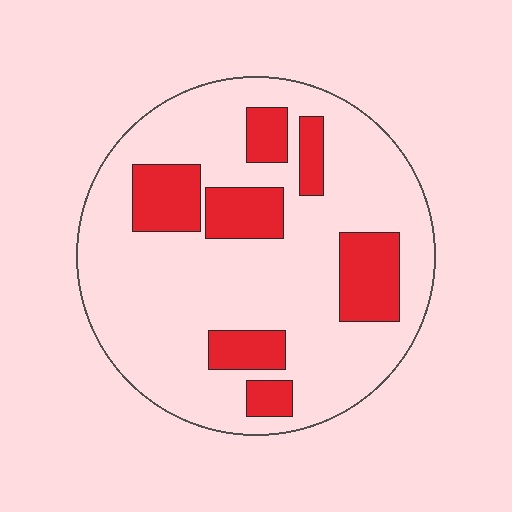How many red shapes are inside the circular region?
7.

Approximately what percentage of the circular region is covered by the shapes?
Approximately 25%.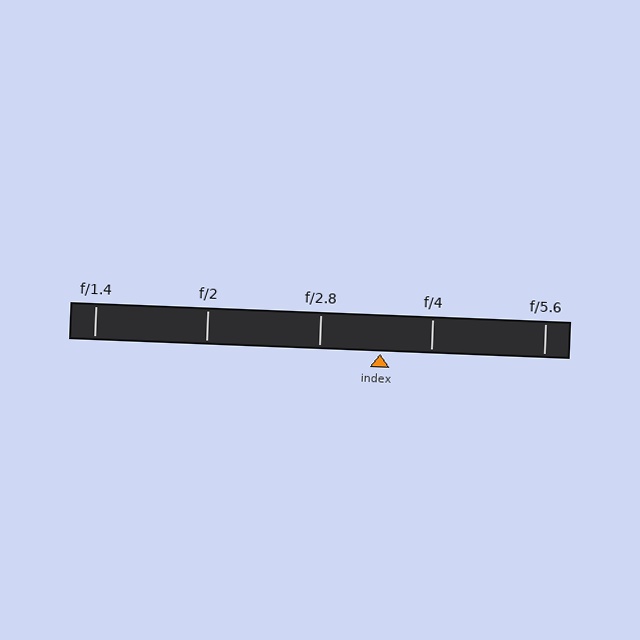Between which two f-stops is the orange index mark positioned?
The index mark is between f/2.8 and f/4.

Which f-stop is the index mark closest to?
The index mark is closest to f/4.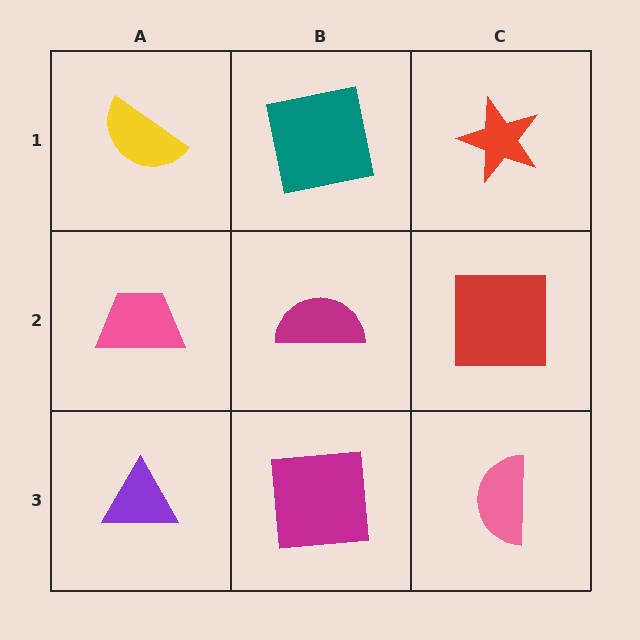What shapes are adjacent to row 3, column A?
A pink trapezoid (row 2, column A), a magenta square (row 3, column B).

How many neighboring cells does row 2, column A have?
3.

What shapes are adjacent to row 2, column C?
A red star (row 1, column C), a pink semicircle (row 3, column C), a magenta semicircle (row 2, column B).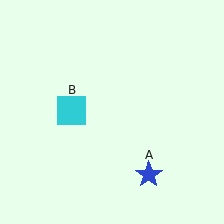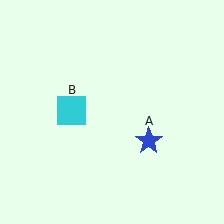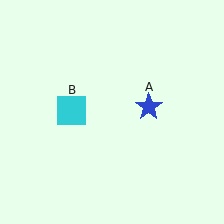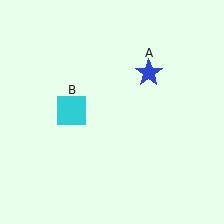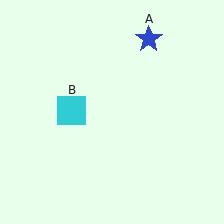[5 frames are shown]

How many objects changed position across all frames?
1 object changed position: blue star (object A).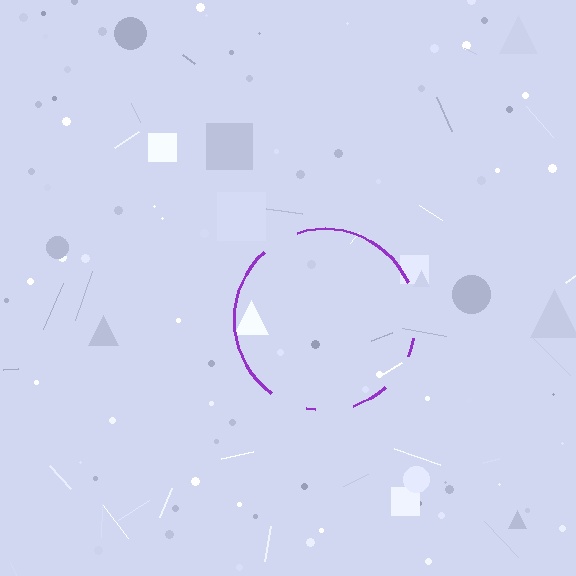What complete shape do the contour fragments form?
The contour fragments form a circle.